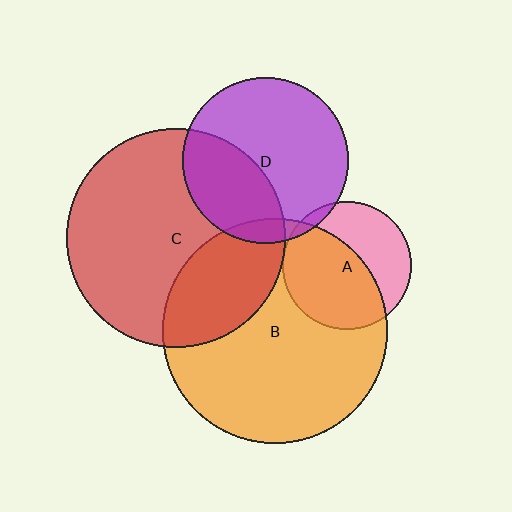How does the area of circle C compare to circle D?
Approximately 1.7 times.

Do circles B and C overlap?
Yes.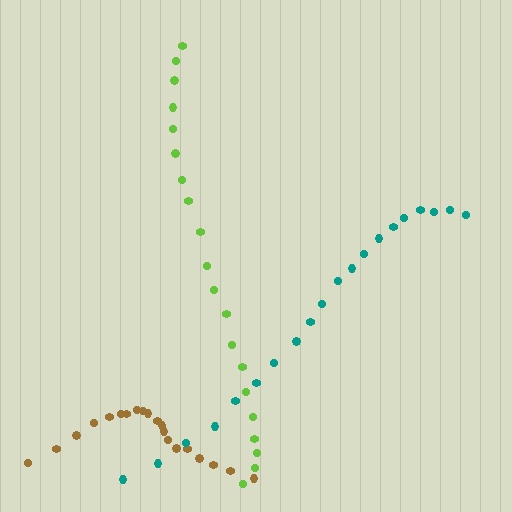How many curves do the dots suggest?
There are 3 distinct paths.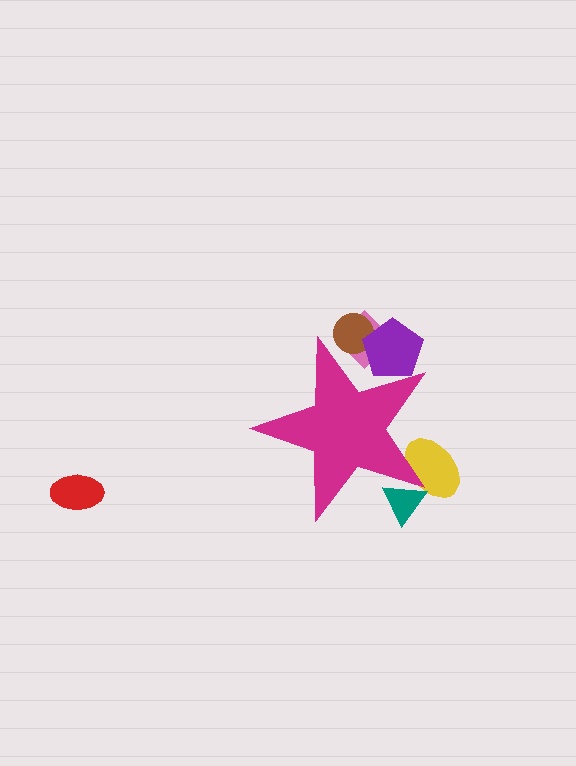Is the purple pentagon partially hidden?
Yes, the purple pentagon is partially hidden behind the magenta star.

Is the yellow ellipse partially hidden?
Yes, the yellow ellipse is partially hidden behind the magenta star.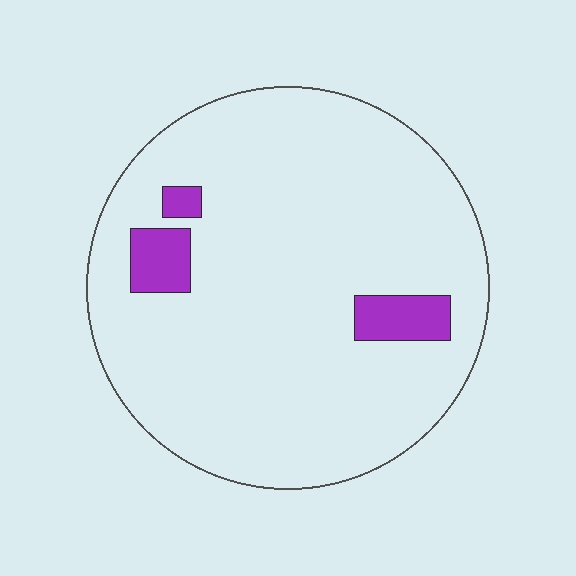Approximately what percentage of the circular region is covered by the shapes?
Approximately 10%.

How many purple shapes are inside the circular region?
3.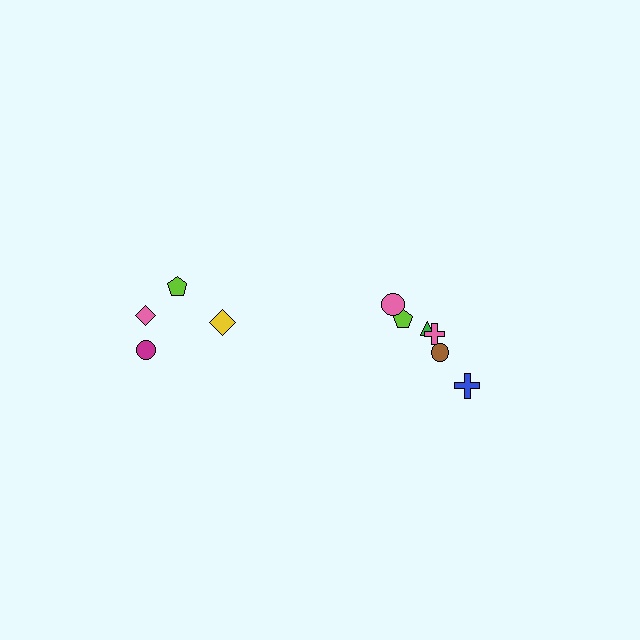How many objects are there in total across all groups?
There are 10 objects.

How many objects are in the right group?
There are 6 objects.